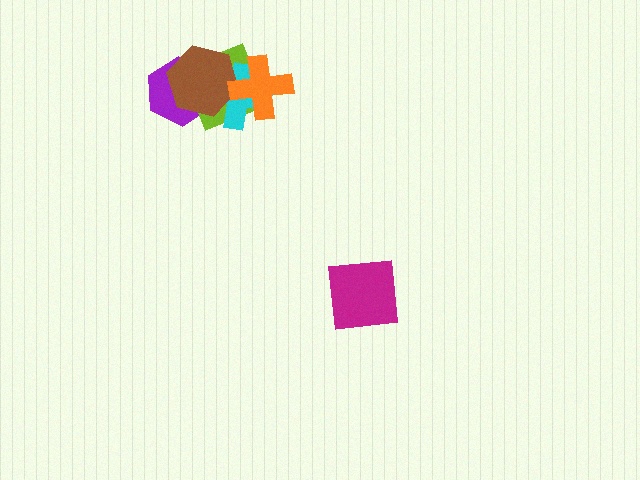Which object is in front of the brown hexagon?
The orange cross is in front of the brown hexagon.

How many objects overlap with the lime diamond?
4 objects overlap with the lime diamond.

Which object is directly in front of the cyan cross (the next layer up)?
The brown hexagon is directly in front of the cyan cross.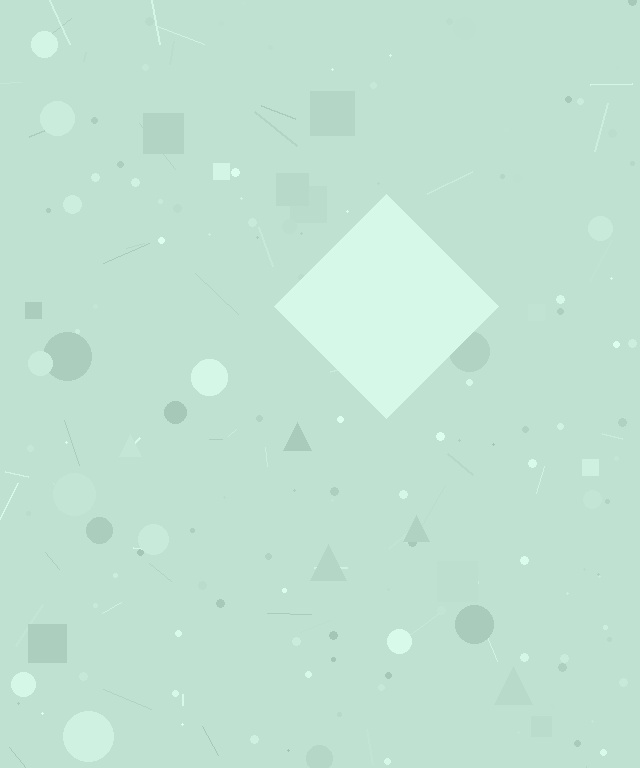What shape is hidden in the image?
A diamond is hidden in the image.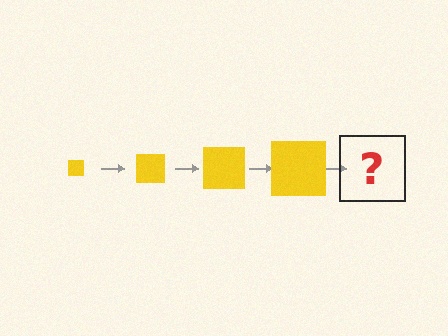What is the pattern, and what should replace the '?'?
The pattern is that the square gets progressively larger each step. The '?' should be a yellow square, larger than the previous one.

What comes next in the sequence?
The next element should be a yellow square, larger than the previous one.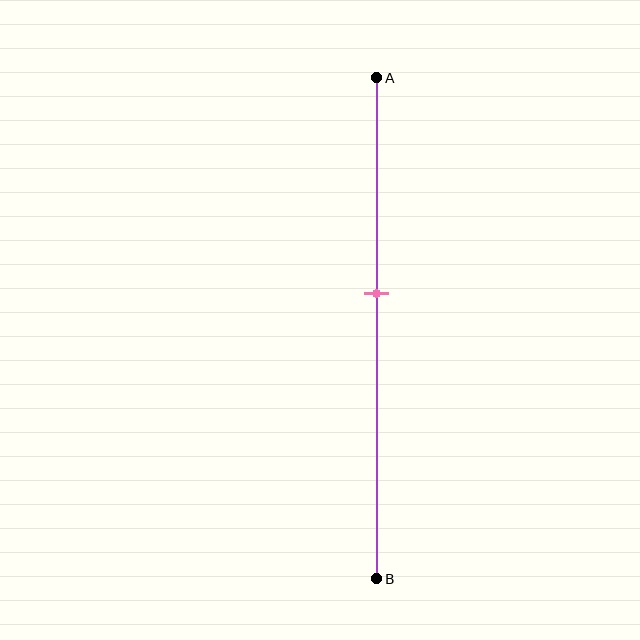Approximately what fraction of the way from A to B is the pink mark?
The pink mark is approximately 45% of the way from A to B.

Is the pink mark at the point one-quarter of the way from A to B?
No, the mark is at about 45% from A, not at the 25% one-quarter point.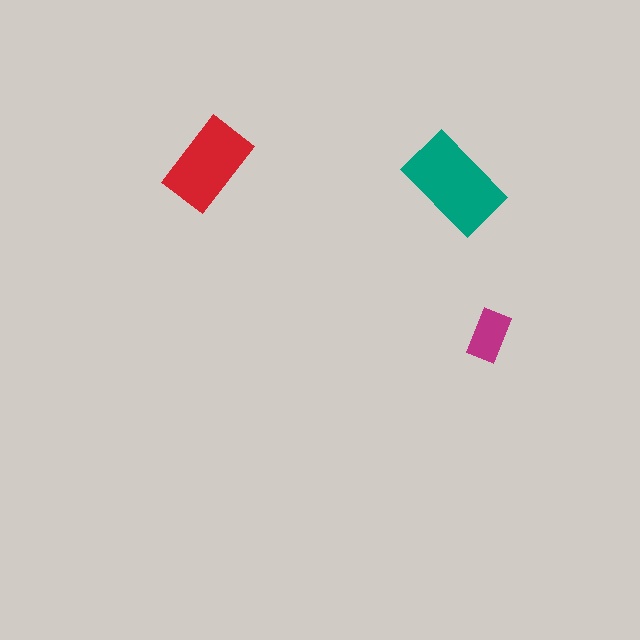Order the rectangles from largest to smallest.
the teal one, the red one, the magenta one.